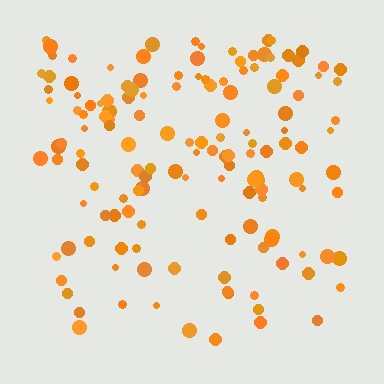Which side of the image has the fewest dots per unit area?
The bottom.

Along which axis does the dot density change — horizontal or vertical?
Vertical.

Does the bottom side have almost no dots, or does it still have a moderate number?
Still a moderate number, just noticeably fewer than the top.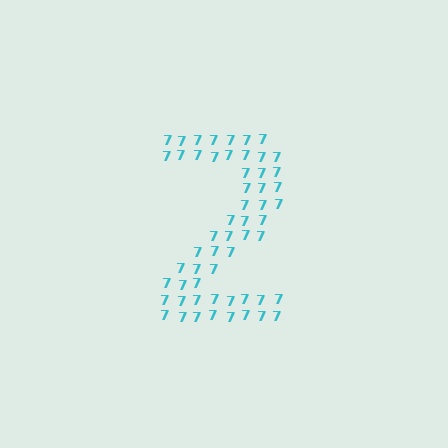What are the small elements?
The small elements are digit 7's.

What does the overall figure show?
The overall figure shows the digit 2.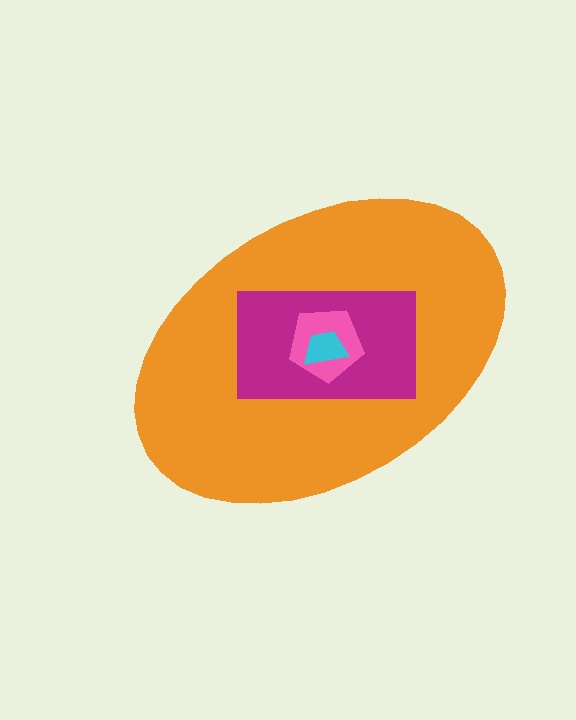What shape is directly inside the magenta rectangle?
The pink pentagon.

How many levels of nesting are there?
4.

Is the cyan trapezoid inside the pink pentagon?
Yes.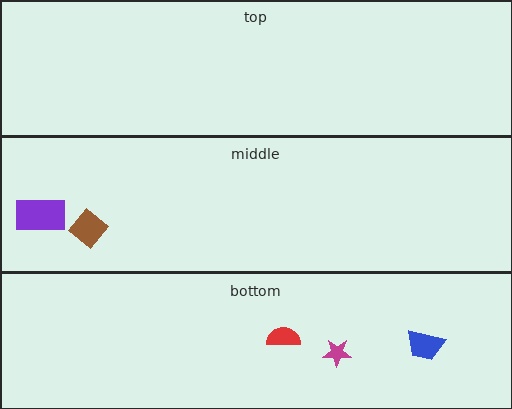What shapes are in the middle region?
The purple rectangle, the brown diamond.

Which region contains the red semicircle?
The bottom region.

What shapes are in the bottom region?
The red semicircle, the magenta star, the blue trapezoid.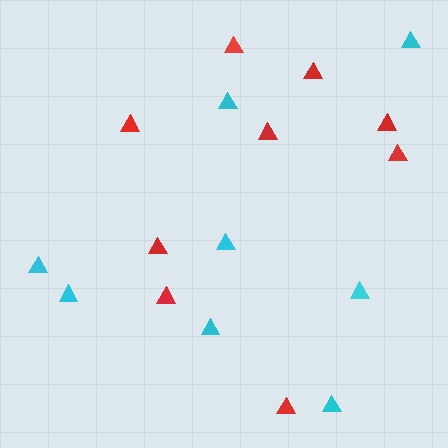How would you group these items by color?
There are 2 groups: one group of cyan triangles (8) and one group of red triangles (9).